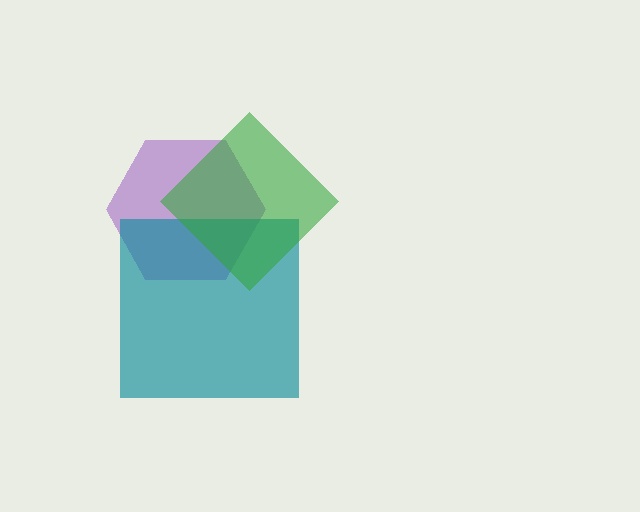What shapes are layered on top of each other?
The layered shapes are: a purple hexagon, a teal square, a green diamond.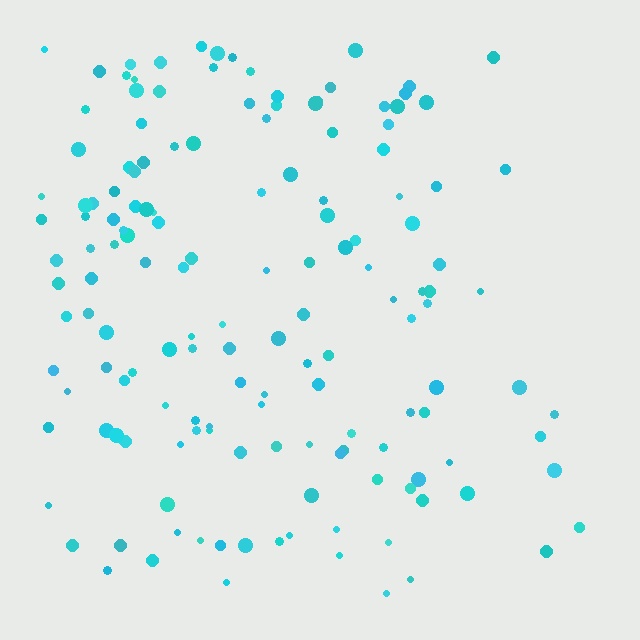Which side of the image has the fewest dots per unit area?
The right.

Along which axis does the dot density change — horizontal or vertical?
Horizontal.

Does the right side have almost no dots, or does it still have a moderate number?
Still a moderate number, just noticeably fewer than the left.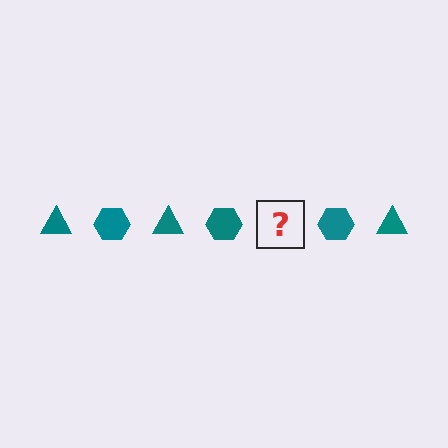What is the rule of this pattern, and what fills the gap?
The rule is that the pattern cycles through triangle, hexagon shapes in teal. The gap should be filled with a teal triangle.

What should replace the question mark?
The question mark should be replaced with a teal triangle.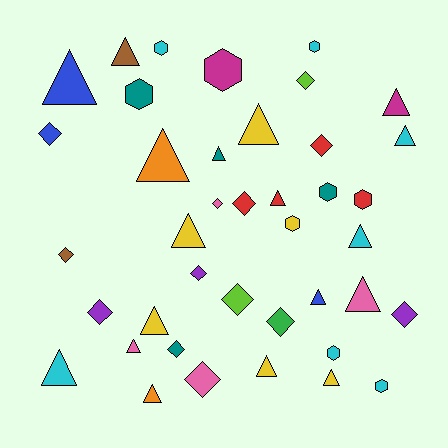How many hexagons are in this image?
There are 9 hexagons.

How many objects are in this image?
There are 40 objects.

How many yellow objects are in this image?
There are 6 yellow objects.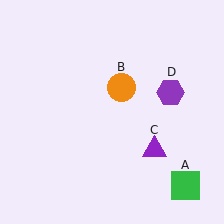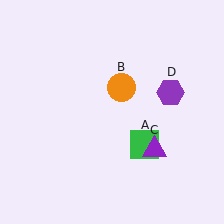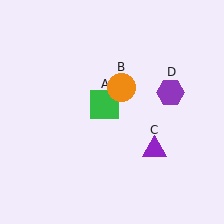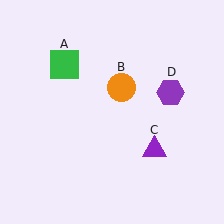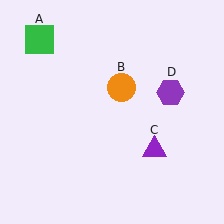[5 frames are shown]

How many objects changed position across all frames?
1 object changed position: green square (object A).